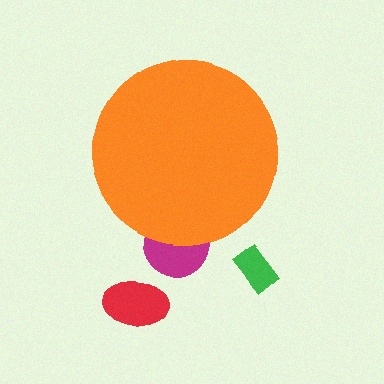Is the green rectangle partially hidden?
No, the green rectangle is fully visible.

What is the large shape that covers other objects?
An orange circle.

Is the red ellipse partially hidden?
No, the red ellipse is fully visible.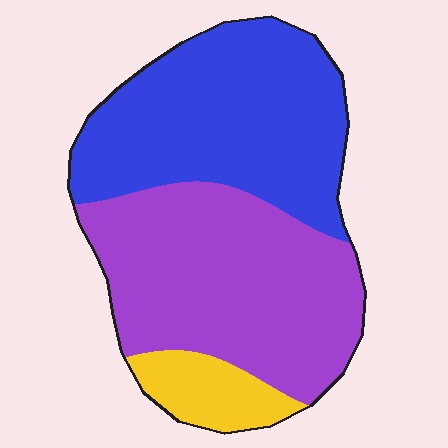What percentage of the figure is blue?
Blue covers about 45% of the figure.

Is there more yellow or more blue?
Blue.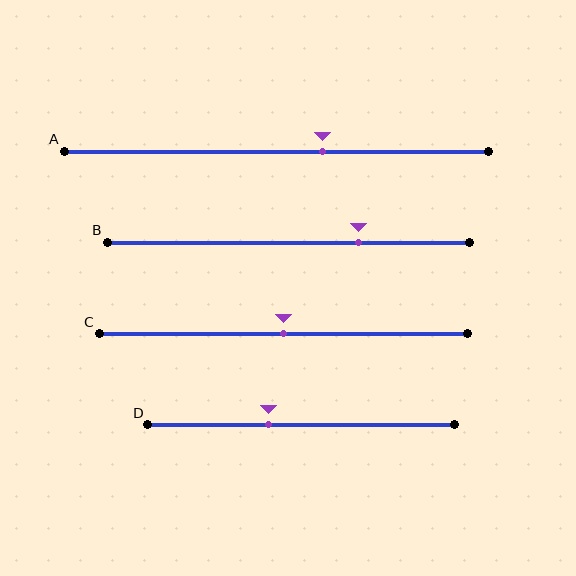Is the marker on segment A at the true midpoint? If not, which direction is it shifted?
No, the marker on segment A is shifted to the right by about 11% of the segment length.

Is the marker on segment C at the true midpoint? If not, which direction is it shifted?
Yes, the marker on segment C is at the true midpoint.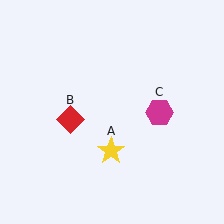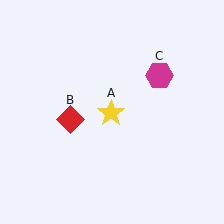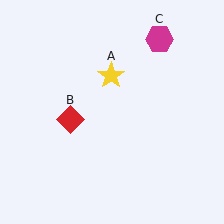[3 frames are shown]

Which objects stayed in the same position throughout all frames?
Red diamond (object B) remained stationary.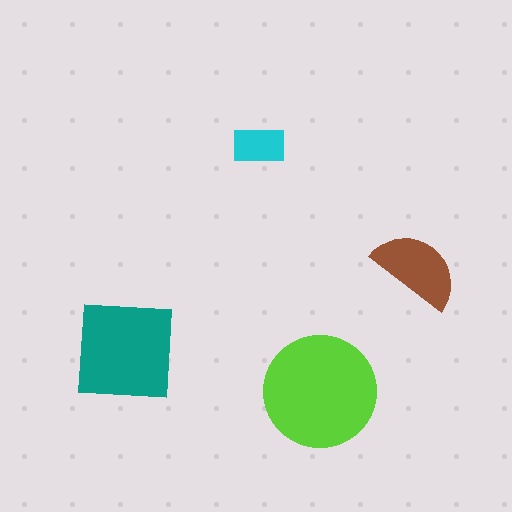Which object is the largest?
The lime circle.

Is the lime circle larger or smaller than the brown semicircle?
Larger.